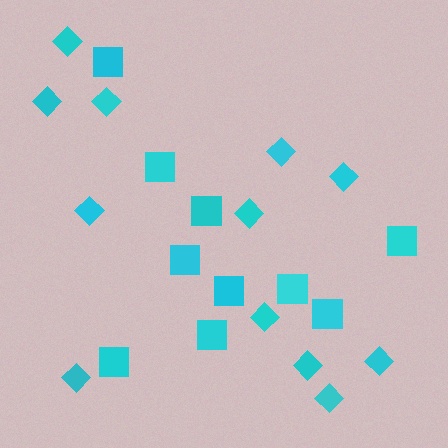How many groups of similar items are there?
There are 2 groups: one group of squares (10) and one group of diamonds (12).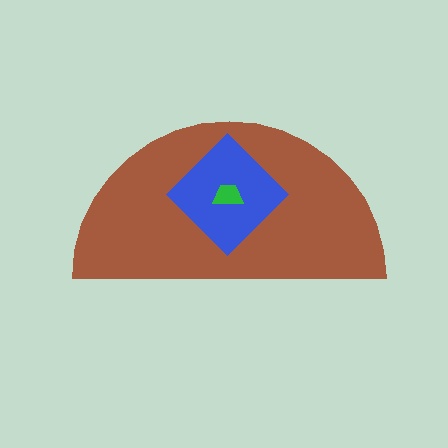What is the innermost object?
The green trapezoid.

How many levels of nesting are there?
3.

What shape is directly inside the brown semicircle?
The blue diamond.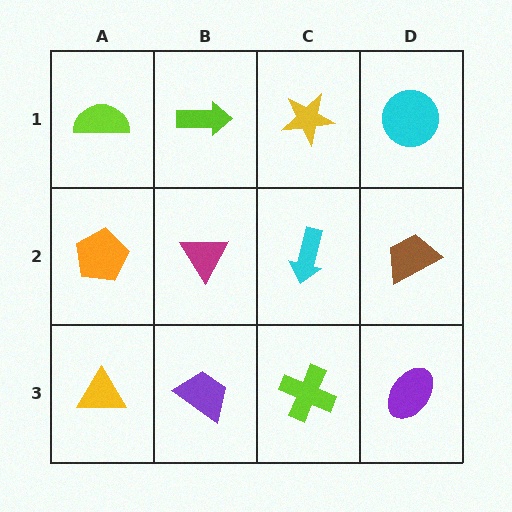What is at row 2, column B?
A magenta triangle.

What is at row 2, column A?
An orange pentagon.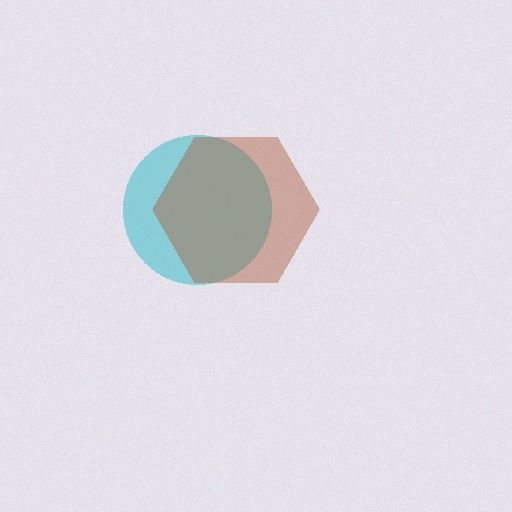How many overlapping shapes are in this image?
There are 2 overlapping shapes in the image.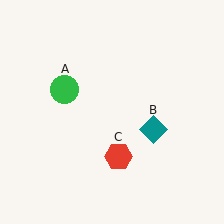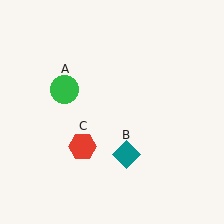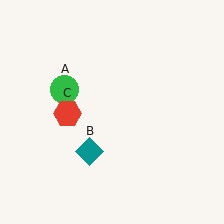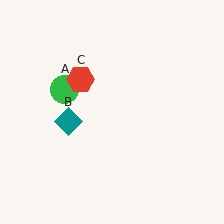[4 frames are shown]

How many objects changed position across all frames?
2 objects changed position: teal diamond (object B), red hexagon (object C).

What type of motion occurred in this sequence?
The teal diamond (object B), red hexagon (object C) rotated clockwise around the center of the scene.